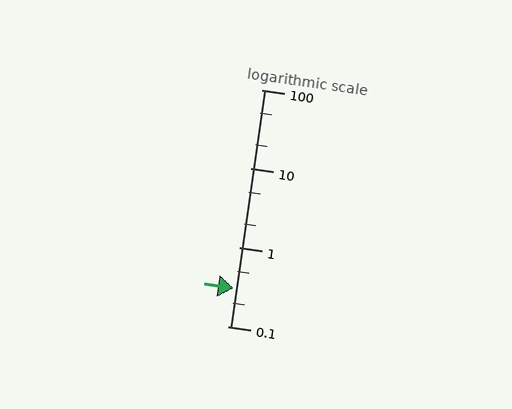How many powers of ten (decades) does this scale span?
The scale spans 3 decades, from 0.1 to 100.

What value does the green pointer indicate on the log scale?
The pointer indicates approximately 0.3.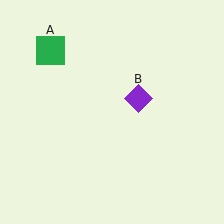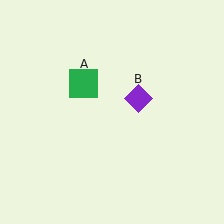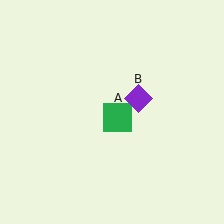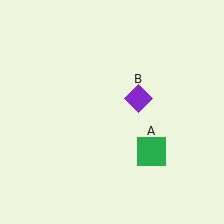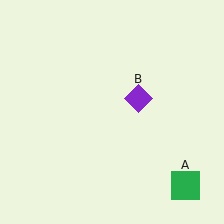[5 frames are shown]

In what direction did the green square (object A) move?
The green square (object A) moved down and to the right.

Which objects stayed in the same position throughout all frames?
Purple diamond (object B) remained stationary.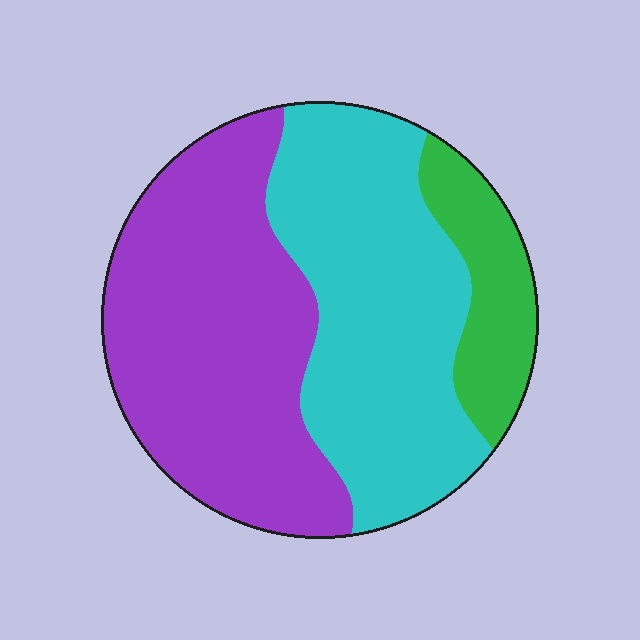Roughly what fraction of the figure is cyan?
Cyan covers roughly 40% of the figure.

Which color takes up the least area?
Green, at roughly 15%.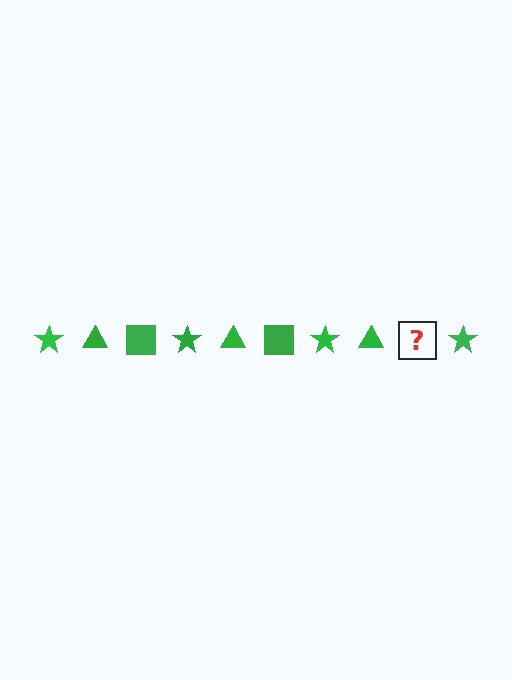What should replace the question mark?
The question mark should be replaced with a green square.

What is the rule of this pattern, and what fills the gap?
The rule is that the pattern cycles through star, triangle, square shapes in green. The gap should be filled with a green square.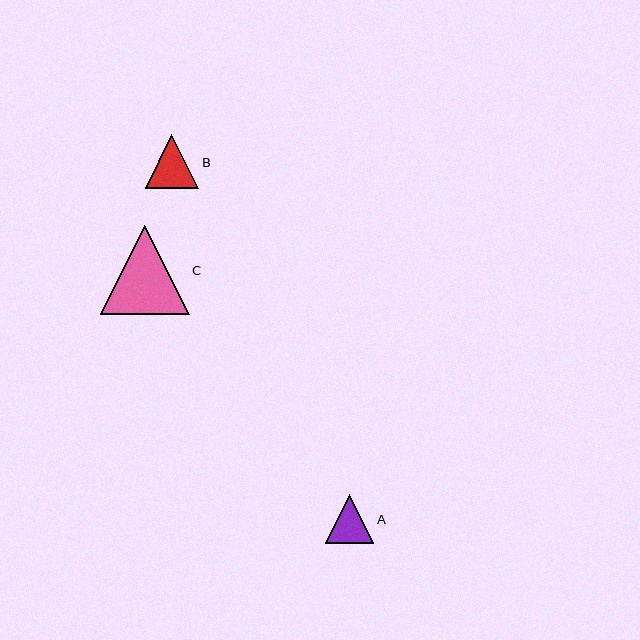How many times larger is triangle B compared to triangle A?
Triangle B is approximately 1.1 times the size of triangle A.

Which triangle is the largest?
Triangle C is the largest with a size of approximately 89 pixels.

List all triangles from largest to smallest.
From largest to smallest: C, B, A.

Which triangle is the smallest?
Triangle A is the smallest with a size of approximately 49 pixels.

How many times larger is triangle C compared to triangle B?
Triangle C is approximately 1.7 times the size of triangle B.